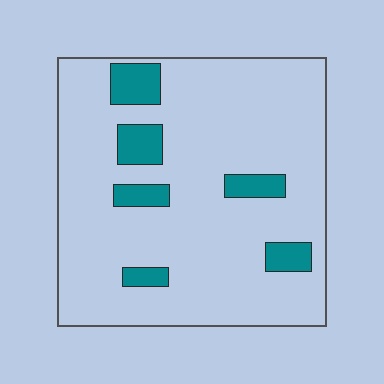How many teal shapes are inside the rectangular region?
6.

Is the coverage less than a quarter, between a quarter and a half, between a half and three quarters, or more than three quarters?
Less than a quarter.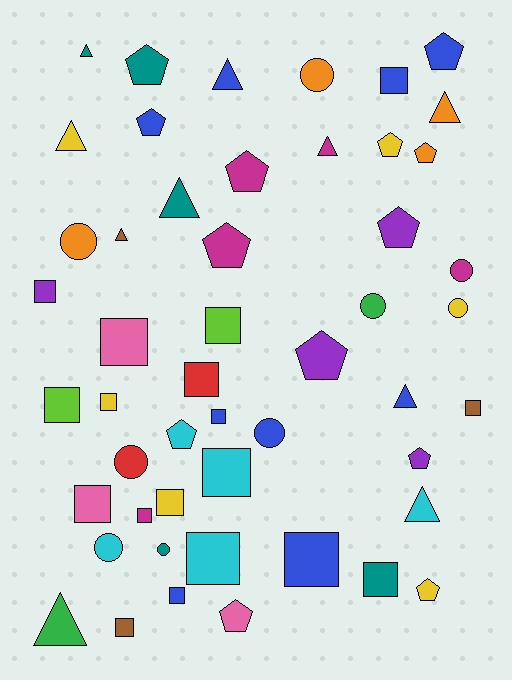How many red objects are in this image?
There are 2 red objects.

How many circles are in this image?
There are 9 circles.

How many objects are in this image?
There are 50 objects.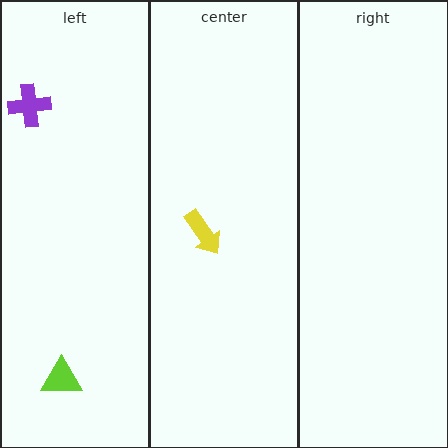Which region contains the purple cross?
The left region.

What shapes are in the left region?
The lime triangle, the purple cross.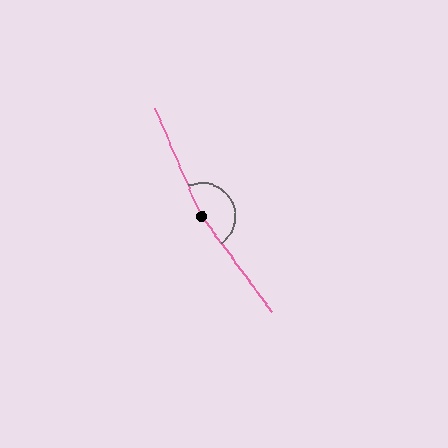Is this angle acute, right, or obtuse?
It is obtuse.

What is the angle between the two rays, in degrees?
Approximately 167 degrees.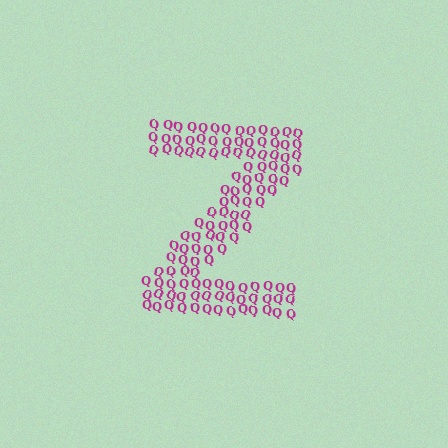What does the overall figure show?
The overall figure shows the letter Z.